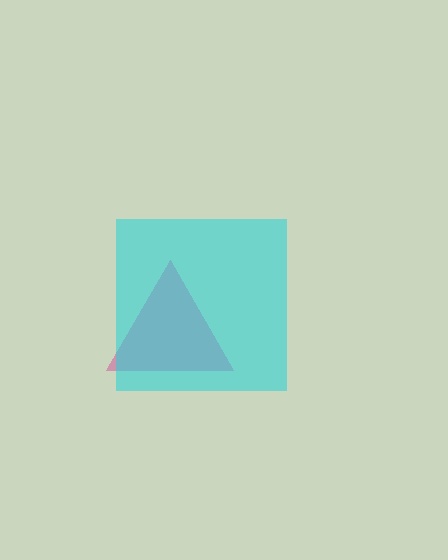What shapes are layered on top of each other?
The layered shapes are: a magenta triangle, a cyan square.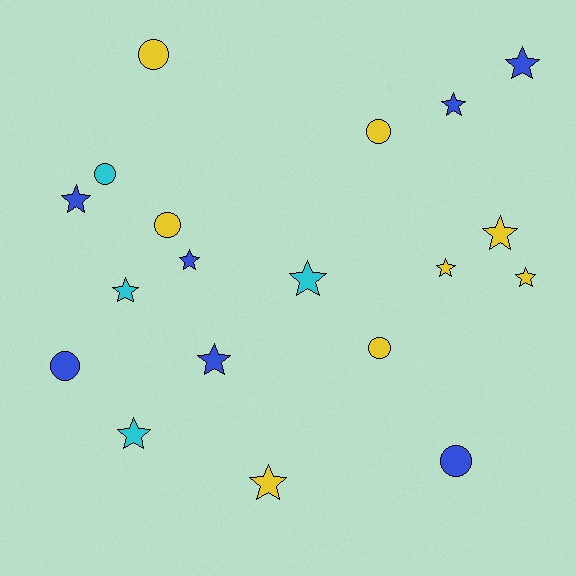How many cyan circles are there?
There is 1 cyan circle.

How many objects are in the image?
There are 19 objects.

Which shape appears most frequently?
Star, with 12 objects.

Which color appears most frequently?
Yellow, with 8 objects.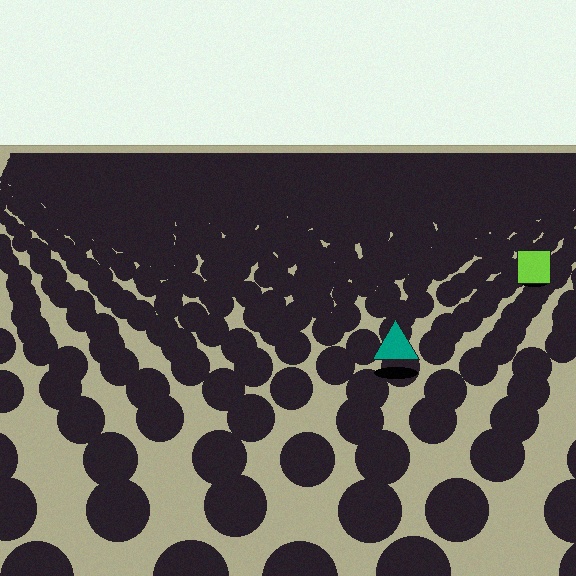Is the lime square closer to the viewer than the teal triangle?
No. The teal triangle is closer — you can tell from the texture gradient: the ground texture is coarser near it.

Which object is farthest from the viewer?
The lime square is farthest from the viewer. It appears smaller and the ground texture around it is denser.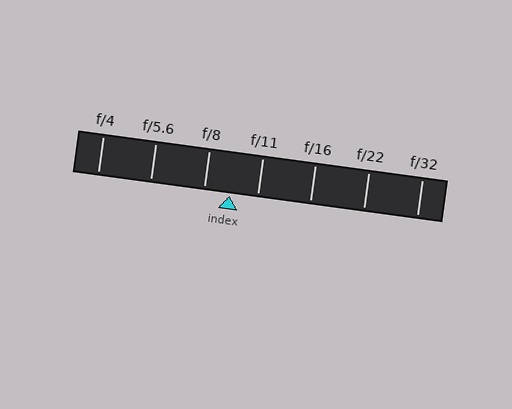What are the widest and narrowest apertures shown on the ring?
The widest aperture shown is f/4 and the narrowest is f/32.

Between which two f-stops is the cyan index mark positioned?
The index mark is between f/8 and f/11.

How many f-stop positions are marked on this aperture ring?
There are 7 f-stop positions marked.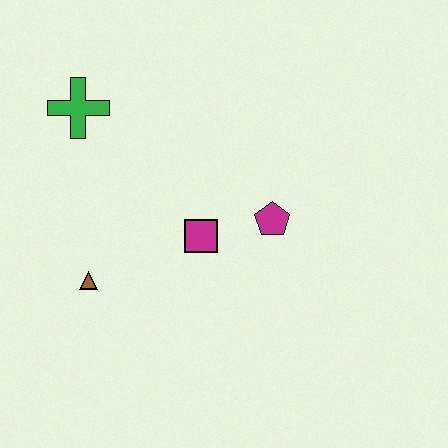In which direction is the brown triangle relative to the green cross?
The brown triangle is below the green cross.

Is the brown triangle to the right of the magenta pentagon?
No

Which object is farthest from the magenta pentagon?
The green cross is farthest from the magenta pentagon.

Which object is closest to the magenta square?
The magenta pentagon is closest to the magenta square.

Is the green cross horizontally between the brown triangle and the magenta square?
No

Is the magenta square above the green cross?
No